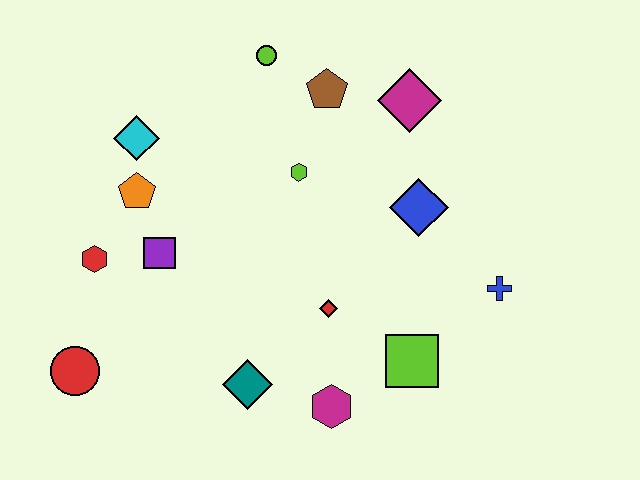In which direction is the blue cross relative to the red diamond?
The blue cross is to the right of the red diamond.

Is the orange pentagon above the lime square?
Yes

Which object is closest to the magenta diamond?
The brown pentagon is closest to the magenta diamond.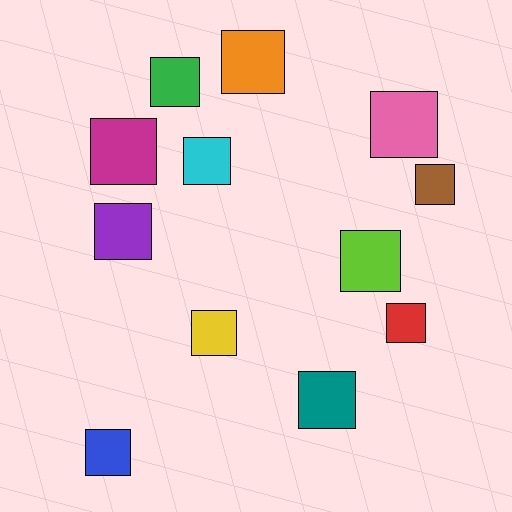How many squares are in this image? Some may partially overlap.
There are 12 squares.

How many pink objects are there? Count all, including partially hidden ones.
There is 1 pink object.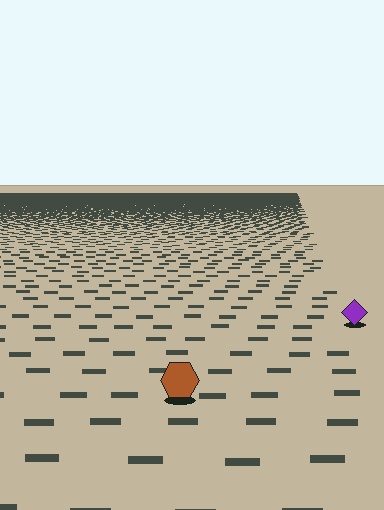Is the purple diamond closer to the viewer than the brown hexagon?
No. The brown hexagon is closer — you can tell from the texture gradient: the ground texture is coarser near it.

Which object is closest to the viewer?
The brown hexagon is closest. The texture marks near it are larger and more spread out.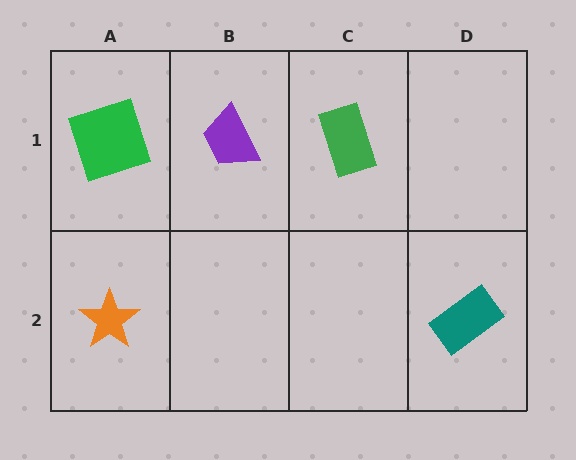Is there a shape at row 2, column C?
No, that cell is empty.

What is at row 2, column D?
A teal rectangle.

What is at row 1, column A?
A green square.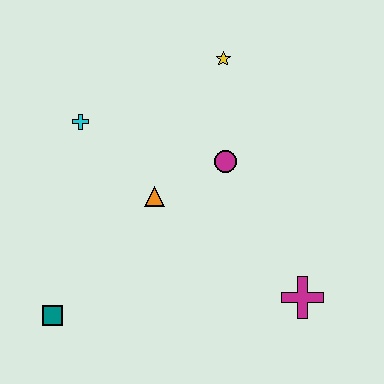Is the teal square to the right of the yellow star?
No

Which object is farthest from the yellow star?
The teal square is farthest from the yellow star.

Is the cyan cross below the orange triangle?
No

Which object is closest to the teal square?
The orange triangle is closest to the teal square.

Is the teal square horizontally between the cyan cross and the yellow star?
No